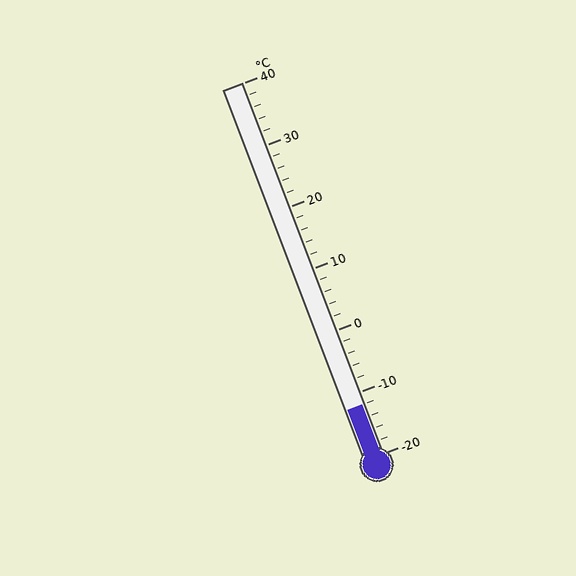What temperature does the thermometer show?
The thermometer shows approximately -12°C.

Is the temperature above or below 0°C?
The temperature is below 0°C.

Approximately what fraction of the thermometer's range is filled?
The thermometer is filled to approximately 15% of its range.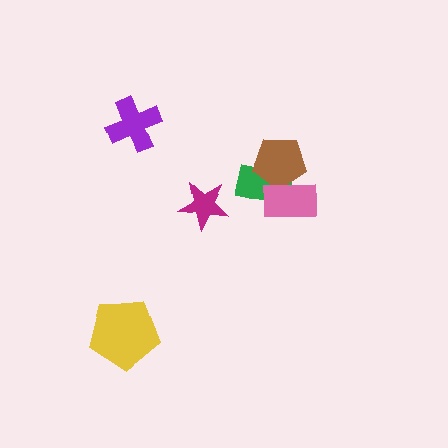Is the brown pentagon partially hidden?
Yes, it is partially covered by another shape.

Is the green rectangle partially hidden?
Yes, it is partially covered by another shape.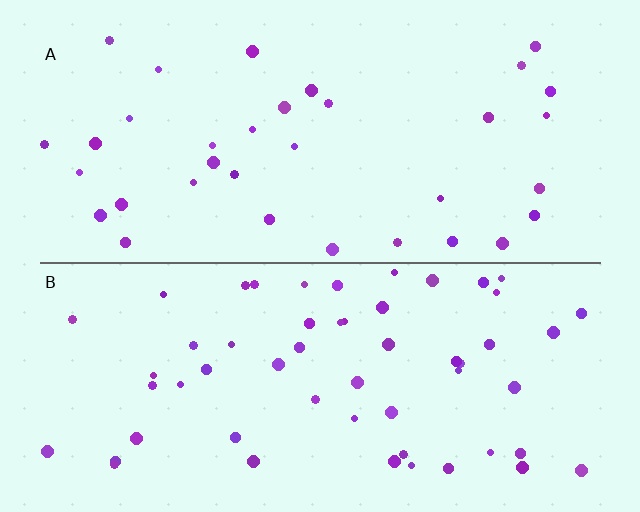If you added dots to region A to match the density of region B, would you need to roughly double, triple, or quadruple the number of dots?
Approximately double.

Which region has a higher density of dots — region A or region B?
B (the bottom).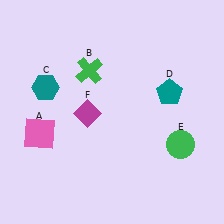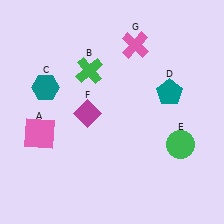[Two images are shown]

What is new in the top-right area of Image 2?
A pink cross (G) was added in the top-right area of Image 2.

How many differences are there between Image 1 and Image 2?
There is 1 difference between the two images.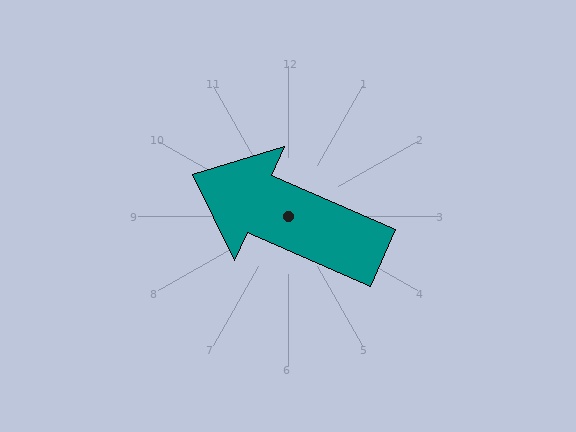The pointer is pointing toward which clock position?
Roughly 10 o'clock.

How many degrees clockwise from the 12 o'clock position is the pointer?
Approximately 294 degrees.